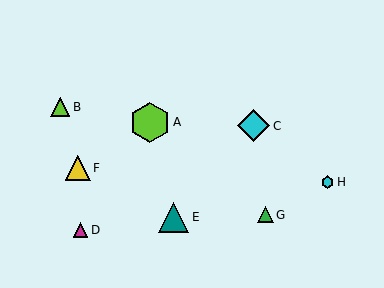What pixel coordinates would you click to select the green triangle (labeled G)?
Click at (265, 215) to select the green triangle G.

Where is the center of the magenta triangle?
The center of the magenta triangle is at (80, 230).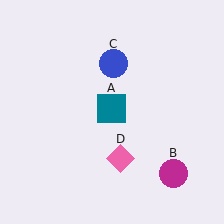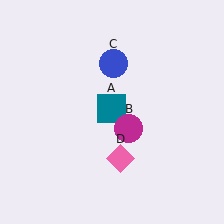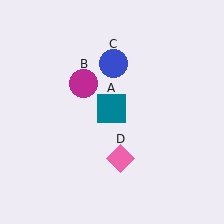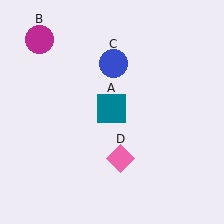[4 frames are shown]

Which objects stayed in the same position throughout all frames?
Teal square (object A) and blue circle (object C) and pink diamond (object D) remained stationary.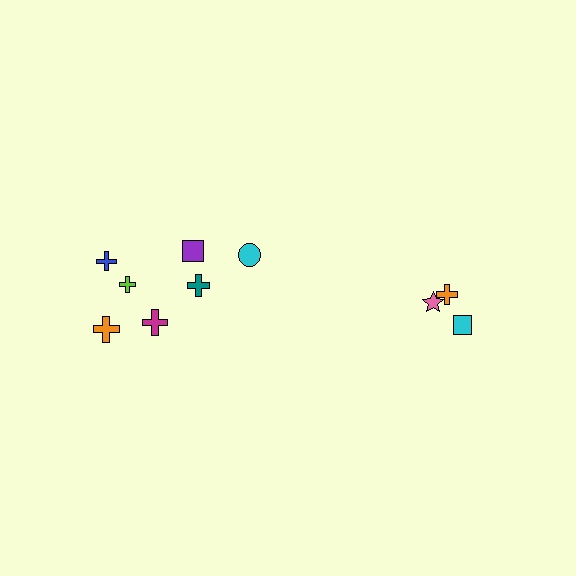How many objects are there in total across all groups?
There are 10 objects.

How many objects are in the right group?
There are 3 objects.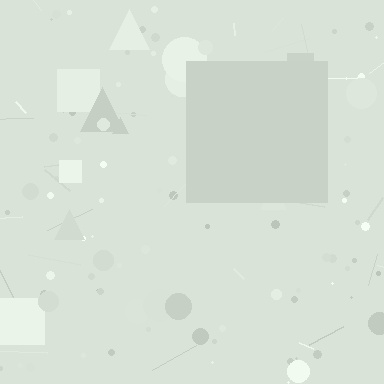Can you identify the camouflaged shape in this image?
The camouflaged shape is a square.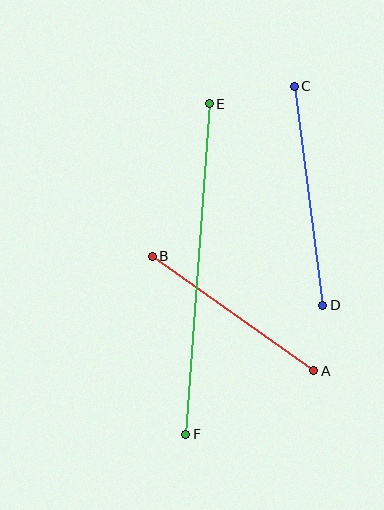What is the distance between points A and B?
The distance is approximately 198 pixels.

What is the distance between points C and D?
The distance is approximately 221 pixels.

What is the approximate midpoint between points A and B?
The midpoint is at approximately (233, 314) pixels.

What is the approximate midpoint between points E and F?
The midpoint is at approximately (197, 269) pixels.